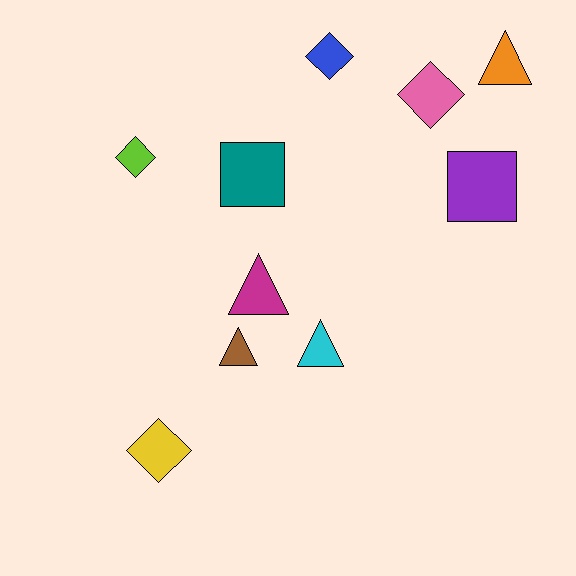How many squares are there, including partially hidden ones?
There are 2 squares.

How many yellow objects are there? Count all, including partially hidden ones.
There is 1 yellow object.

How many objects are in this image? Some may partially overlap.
There are 10 objects.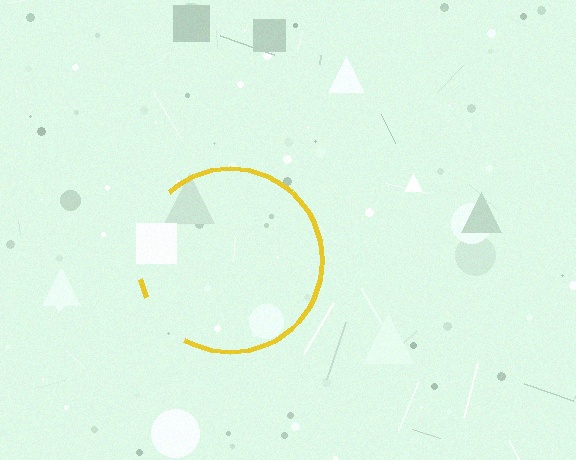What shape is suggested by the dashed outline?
The dashed outline suggests a circle.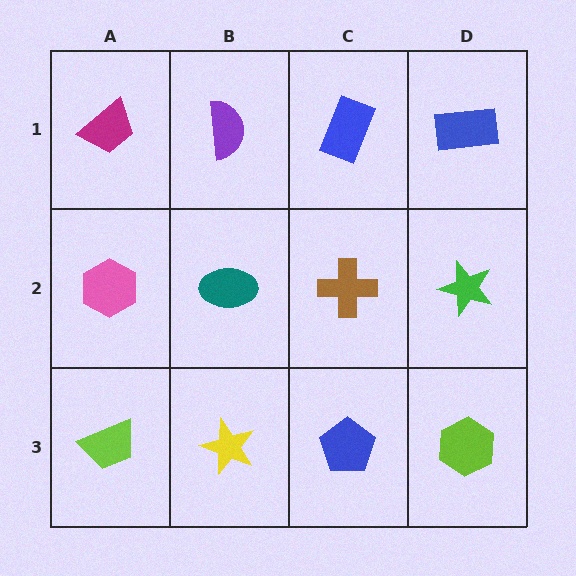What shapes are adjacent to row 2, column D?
A blue rectangle (row 1, column D), a lime hexagon (row 3, column D), a brown cross (row 2, column C).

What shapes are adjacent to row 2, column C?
A blue rectangle (row 1, column C), a blue pentagon (row 3, column C), a teal ellipse (row 2, column B), a green star (row 2, column D).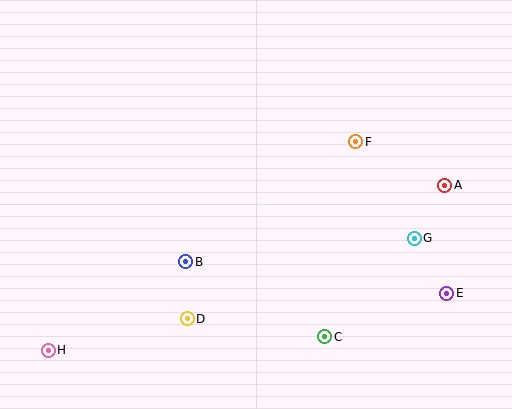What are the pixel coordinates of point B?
Point B is at (186, 262).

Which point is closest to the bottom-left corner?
Point H is closest to the bottom-left corner.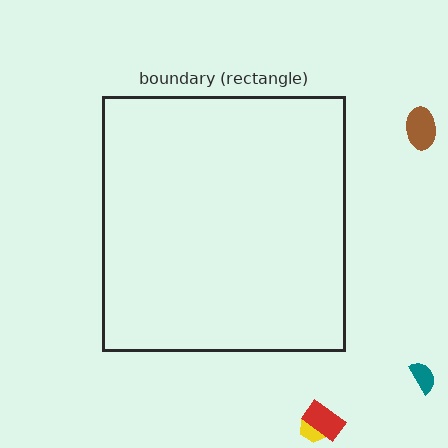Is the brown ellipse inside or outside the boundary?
Outside.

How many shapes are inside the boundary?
0 inside, 4 outside.